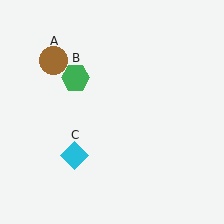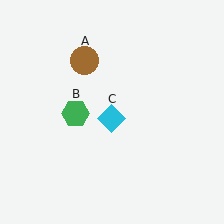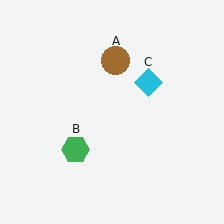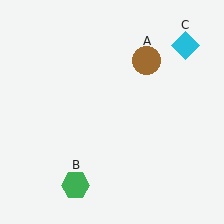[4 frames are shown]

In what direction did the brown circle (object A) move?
The brown circle (object A) moved right.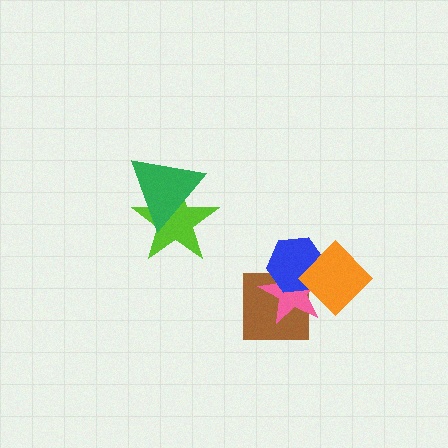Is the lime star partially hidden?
Yes, it is partially covered by another shape.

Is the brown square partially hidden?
Yes, it is partially covered by another shape.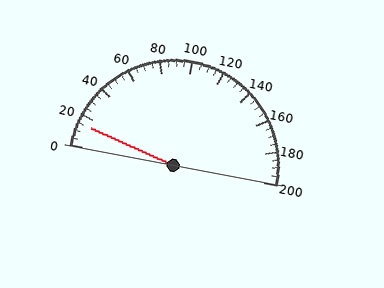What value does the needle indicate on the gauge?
The needle indicates approximately 15.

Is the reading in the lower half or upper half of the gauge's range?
The reading is in the lower half of the range (0 to 200).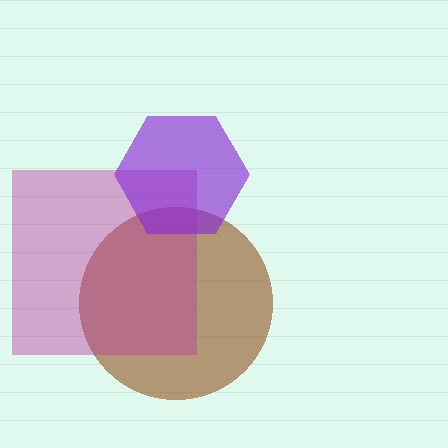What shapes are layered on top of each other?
The layered shapes are: a brown circle, a magenta square, a purple hexagon.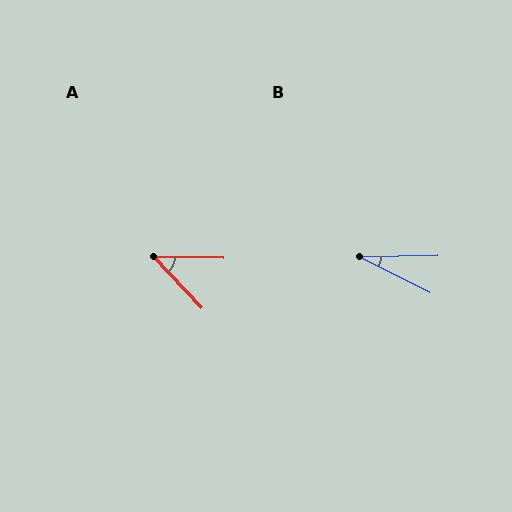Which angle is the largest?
A, at approximately 45 degrees.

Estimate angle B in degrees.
Approximately 27 degrees.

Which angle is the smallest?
B, at approximately 27 degrees.